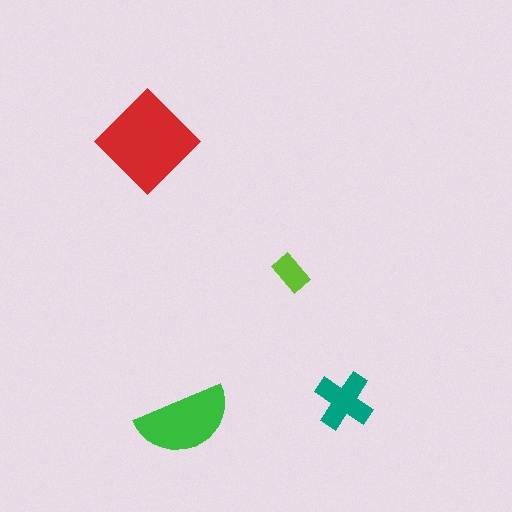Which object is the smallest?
The lime rectangle.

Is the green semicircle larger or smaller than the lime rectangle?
Larger.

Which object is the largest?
The red diamond.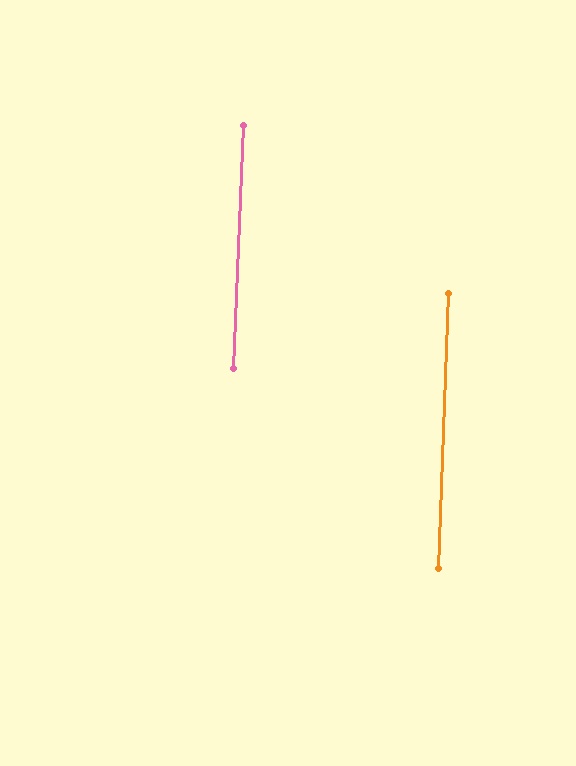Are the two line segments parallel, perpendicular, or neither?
Parallel — their directions differ by only 0.2°.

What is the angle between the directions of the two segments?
Approximately 0 degrees.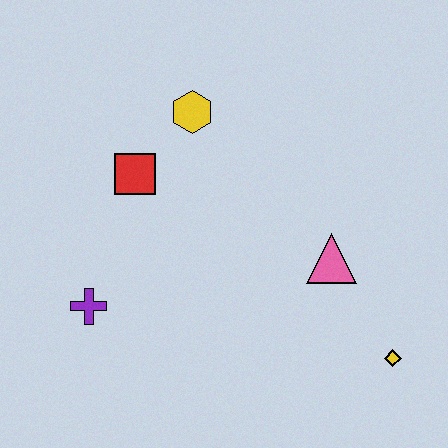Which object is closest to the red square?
The yellow hexagon is closest to the red square.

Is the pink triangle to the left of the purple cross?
No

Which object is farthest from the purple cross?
The yellow diamond is farthest from the purple cross.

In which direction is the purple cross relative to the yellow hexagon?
The purple cross is below the yellow hexagon.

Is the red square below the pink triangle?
No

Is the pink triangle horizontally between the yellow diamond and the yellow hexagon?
Yes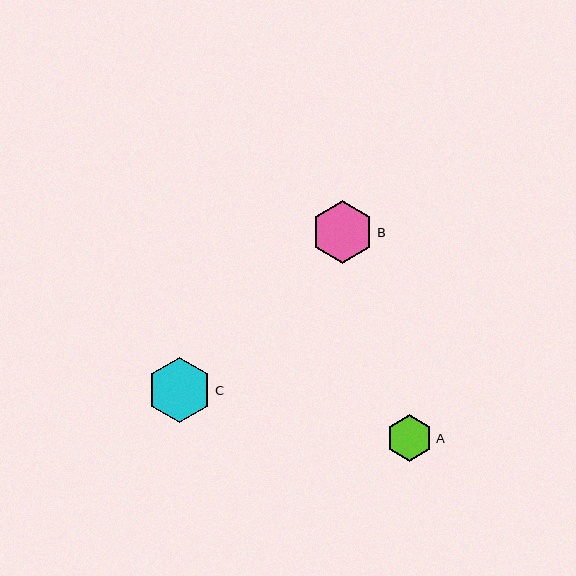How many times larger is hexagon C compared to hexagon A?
Hexagon C is approximately 1.4 times the size of hexagon A.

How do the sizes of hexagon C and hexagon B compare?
Hexagon C and hexagon B are approximately the same size.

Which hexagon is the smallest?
Hexagon A is the smallest with a size of approximately 46 pixels.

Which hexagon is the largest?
Hexagon C is the largest with a size of approximately 65 pixels.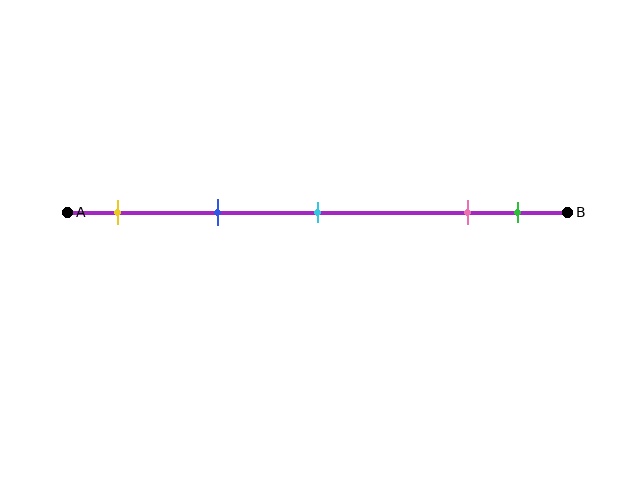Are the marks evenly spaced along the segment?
No, the marks are not evenly spaced.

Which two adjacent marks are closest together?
The pink and green marks are the closest adjacent pair.